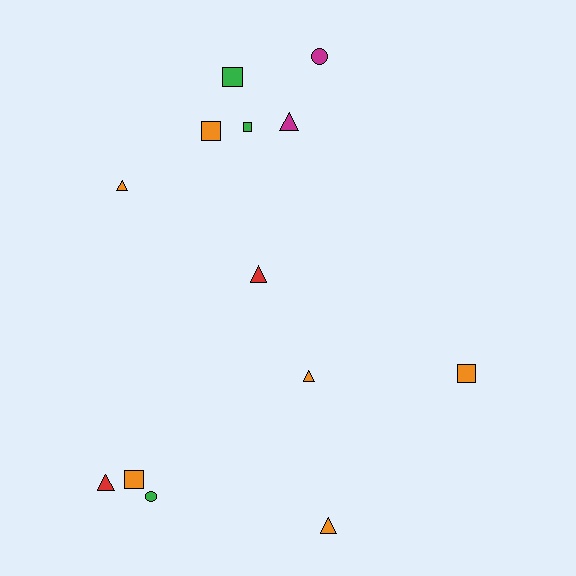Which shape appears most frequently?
Triangle, with 6 objects.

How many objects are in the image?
There are 13 objects.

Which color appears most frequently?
Orange, with 6 objects.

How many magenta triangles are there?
There is 1 magenta triangle.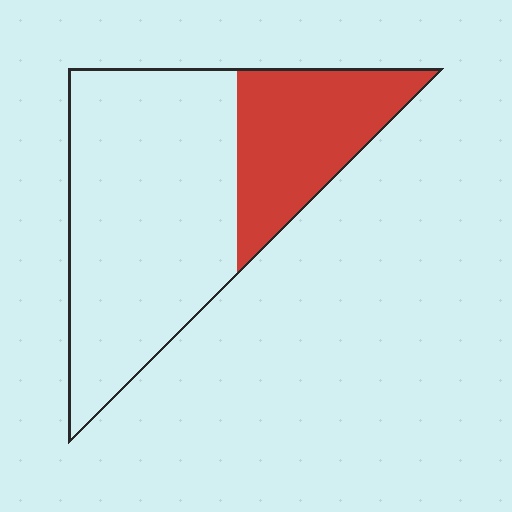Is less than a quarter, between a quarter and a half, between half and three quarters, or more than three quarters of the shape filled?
Between a quarter and a half.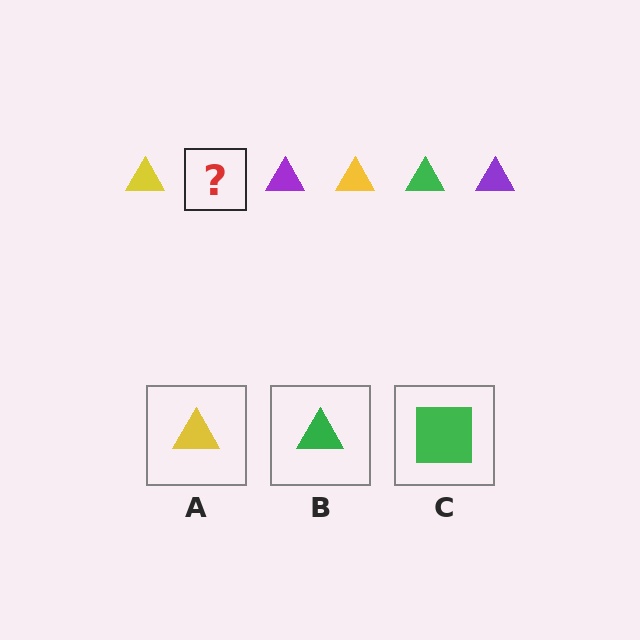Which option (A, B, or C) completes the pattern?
B.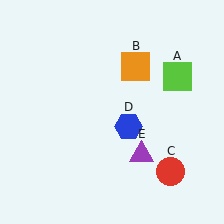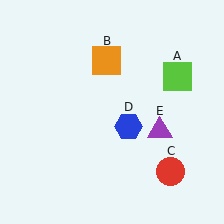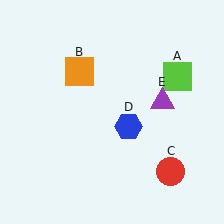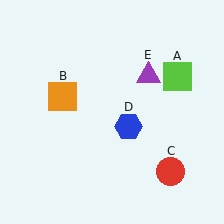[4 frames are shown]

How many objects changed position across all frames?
2 objects changed position: orange square (object B), purple triangle (object E).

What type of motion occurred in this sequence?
The orange square (object B), purple triangle (object E) rotated counterclockwise around the center of the scene.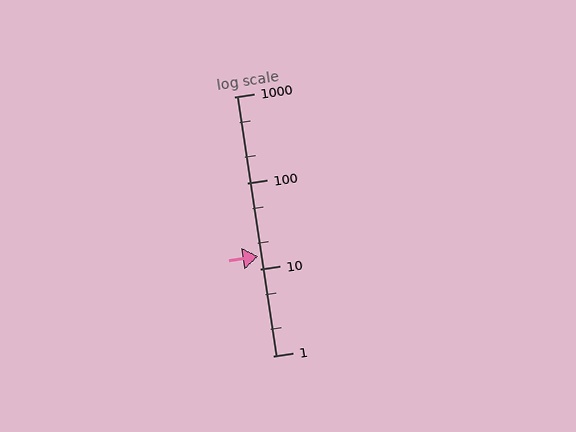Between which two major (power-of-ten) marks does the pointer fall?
The pointer is between 10 and 100.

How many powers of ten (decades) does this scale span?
The scale spans 3 decades, from 1 to 1000.